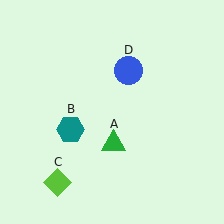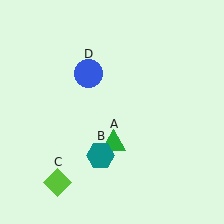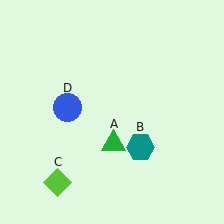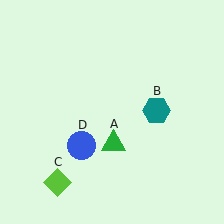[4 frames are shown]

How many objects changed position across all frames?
2 objects changed position: teal hexagon (object B), blue circle (object D).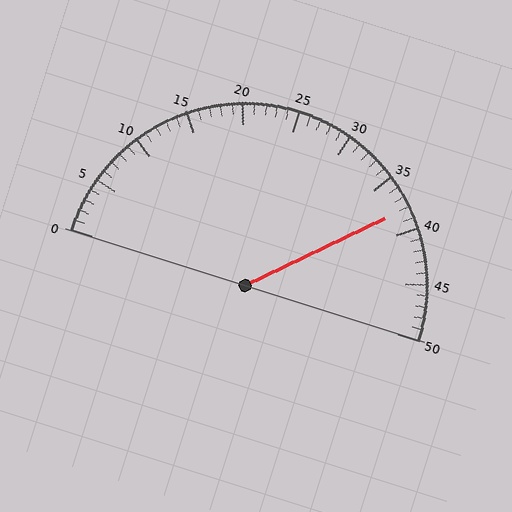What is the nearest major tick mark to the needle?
The nearest major tick mark is 40.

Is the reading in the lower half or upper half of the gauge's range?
The reading is in the upper half of the range (0 to 50).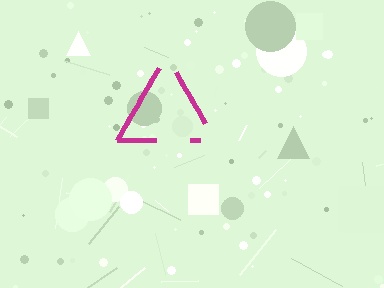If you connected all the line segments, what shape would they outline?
They would outline a triangle.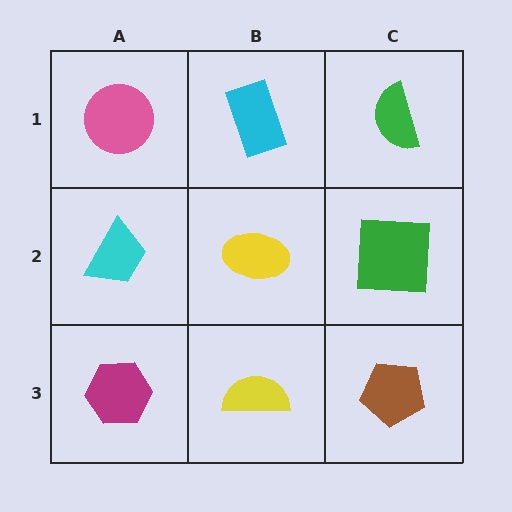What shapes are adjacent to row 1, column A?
A cyan trapezoid (row 2, column A), a cyan rectangle (row 1, column B).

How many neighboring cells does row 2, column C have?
3.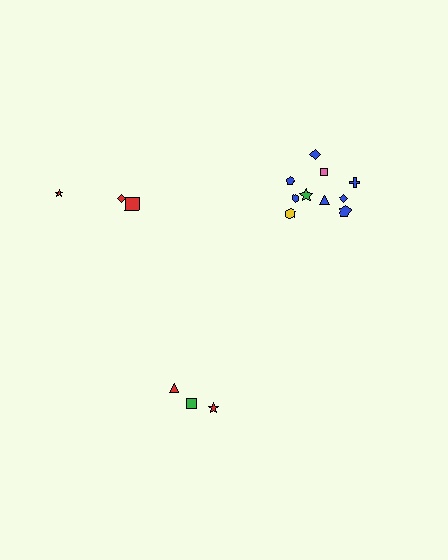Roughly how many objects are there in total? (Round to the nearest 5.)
Roughly 15 objects in total.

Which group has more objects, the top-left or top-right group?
The top-right group.